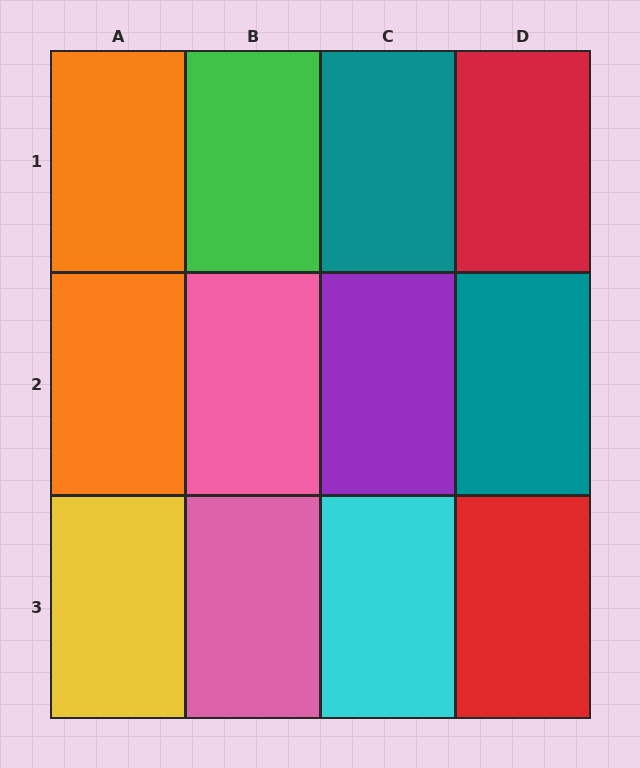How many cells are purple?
1 cell is purple.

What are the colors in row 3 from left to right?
Yellow, pink, cyan, red.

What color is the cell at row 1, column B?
Green.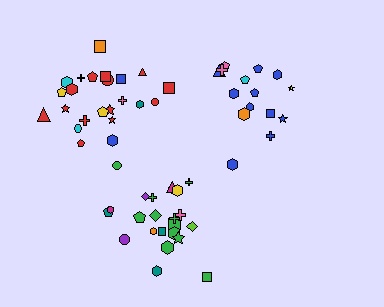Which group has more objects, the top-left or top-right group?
The top-left group.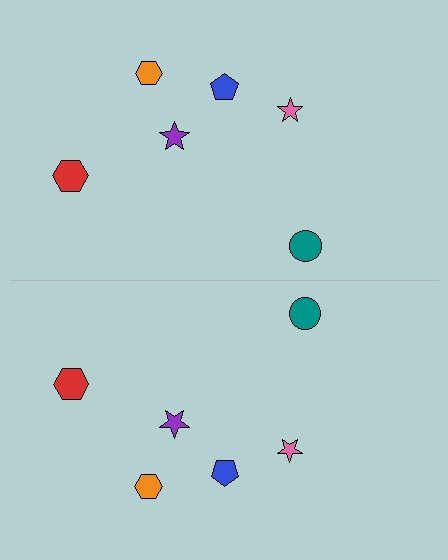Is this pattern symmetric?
Yes, this pattern has bilateral (reflection) symmetry.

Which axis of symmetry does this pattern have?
The pattern has a horizontal axis of symmetry running through the center of the image.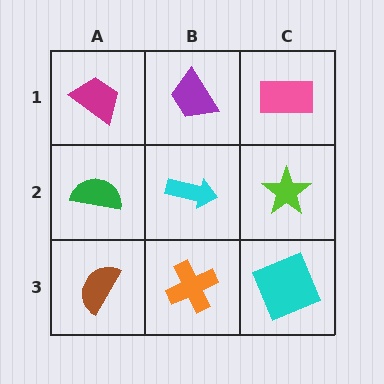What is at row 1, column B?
A purple trapezoid.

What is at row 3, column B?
An orange cross.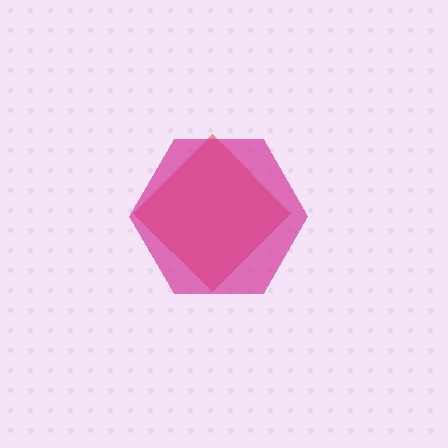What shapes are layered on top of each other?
The layered shapes are: a red diamond, a magenta hexagon.